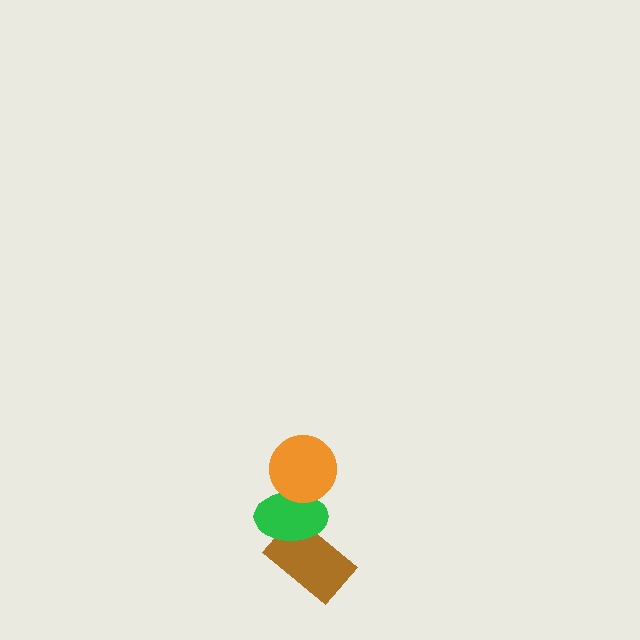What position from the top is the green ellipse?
The green ellipse is 2nd from the top.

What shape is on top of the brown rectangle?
The green ellipse is on top of the brown rectangle.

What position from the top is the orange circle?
The orange circle is 1st from the top.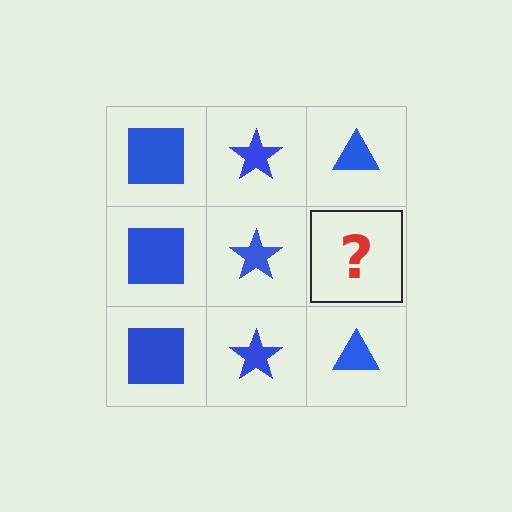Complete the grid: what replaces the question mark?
The question mark should be replaced with a blue triangle.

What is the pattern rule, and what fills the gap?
The rule is that each column has a consistent shape. The gap should be filled with a blue triangle.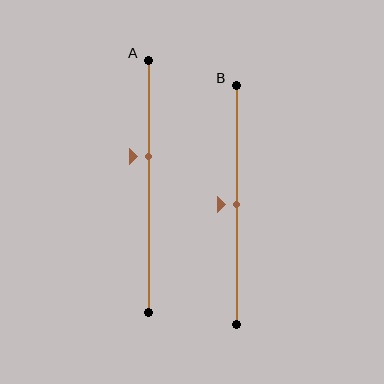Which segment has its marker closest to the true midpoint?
Segment B has its marker closest to the true midpoint.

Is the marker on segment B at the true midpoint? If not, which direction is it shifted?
Yes, the marker on segment B is at the true midpoint.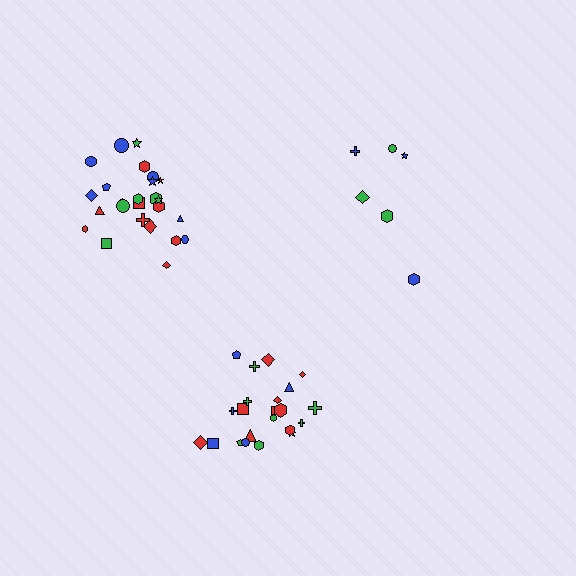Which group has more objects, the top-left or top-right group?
The top-left group.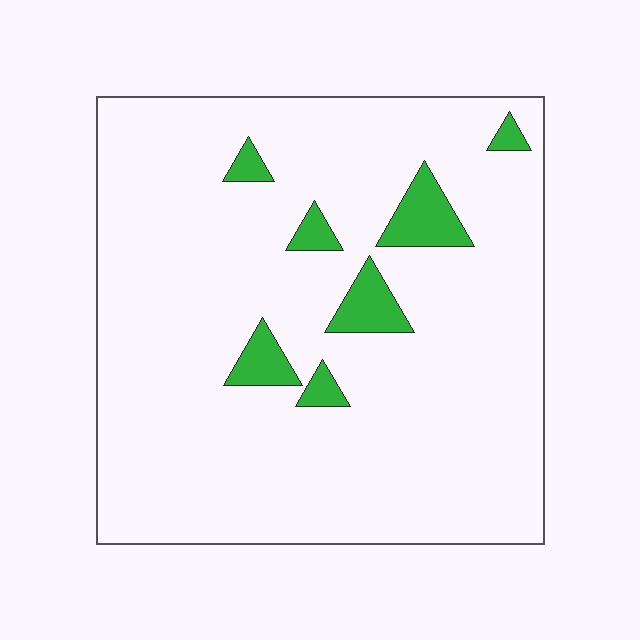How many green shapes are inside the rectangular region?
7.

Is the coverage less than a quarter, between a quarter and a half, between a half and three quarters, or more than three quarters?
Less than a quarter.